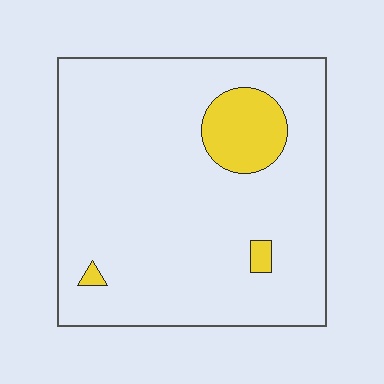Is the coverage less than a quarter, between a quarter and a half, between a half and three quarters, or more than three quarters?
Less than a quarter.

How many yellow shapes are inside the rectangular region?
3.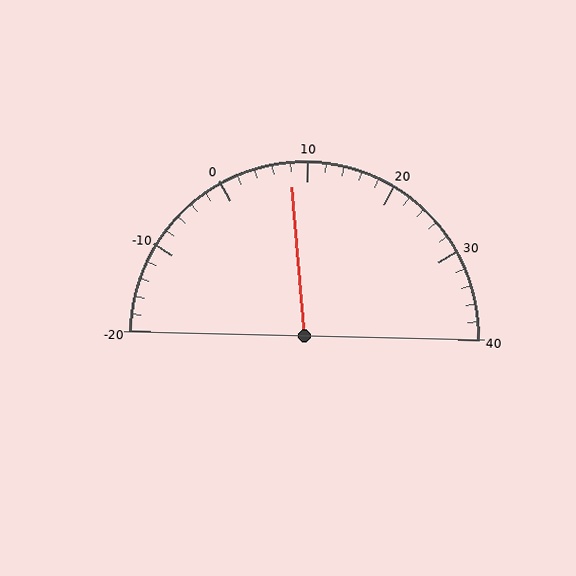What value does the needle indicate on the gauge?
The needle indicates approximately 8.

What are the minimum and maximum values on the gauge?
The gauge ranges from -20 to 40.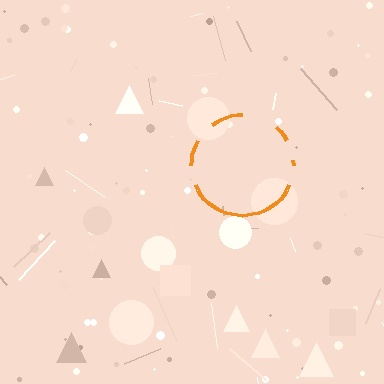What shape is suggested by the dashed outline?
The dashed outline suggests a circle.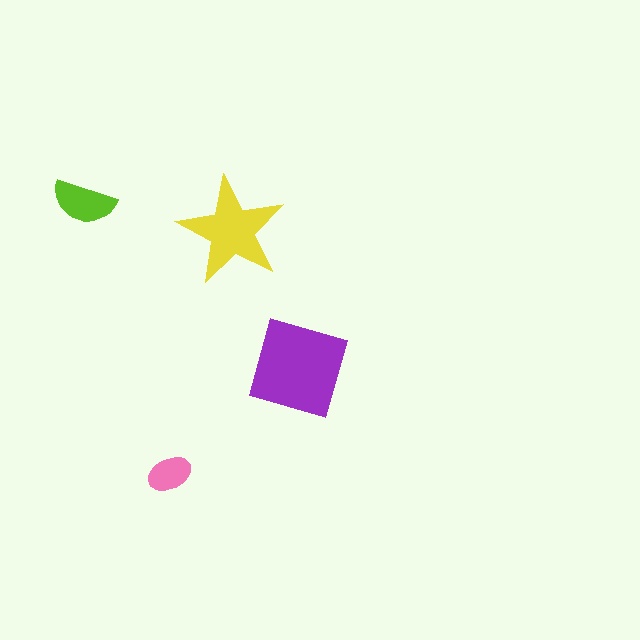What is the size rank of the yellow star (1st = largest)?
2nd.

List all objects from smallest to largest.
The pink ellipse, the lime semicircle, the yellow star, the purple square.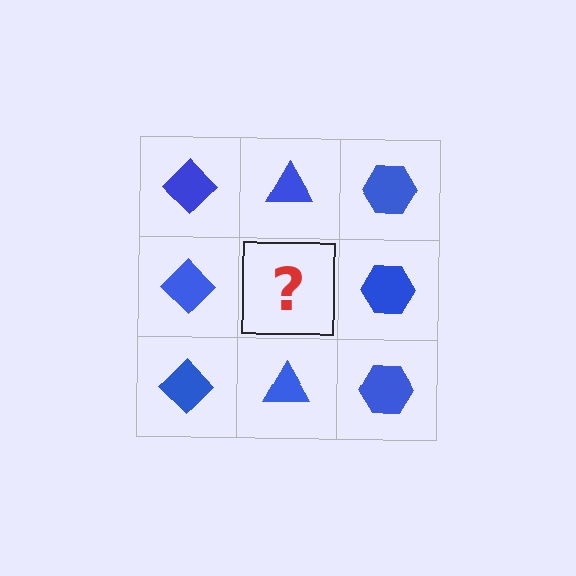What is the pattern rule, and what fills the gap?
The rule is that each column has a consistent shape. The gap should be filled with a blue triangle.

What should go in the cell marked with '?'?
The missing cell should contain a blue triangle.